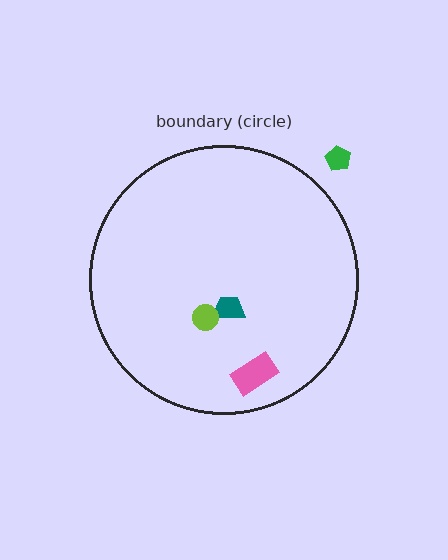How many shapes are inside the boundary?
3 inside, 1 outside.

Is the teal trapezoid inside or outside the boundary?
Inside.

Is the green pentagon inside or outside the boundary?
Outside.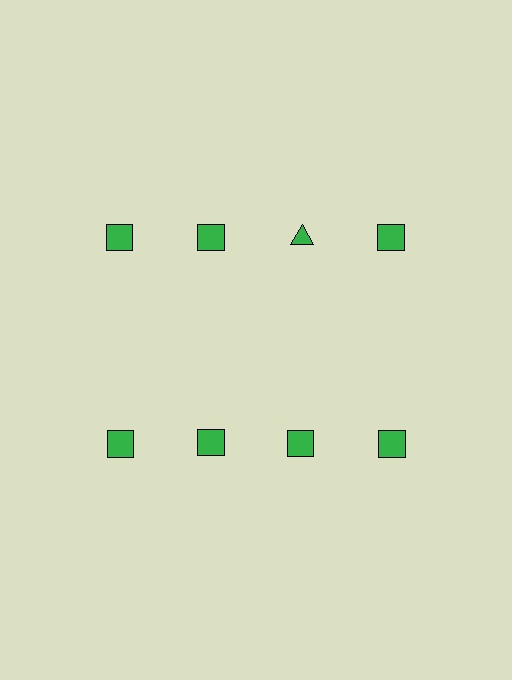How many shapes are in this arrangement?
There are 8 shapes arranged in a grid pattern.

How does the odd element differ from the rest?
It has a different shape: triangle instead of square.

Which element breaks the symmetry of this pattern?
The green triangle in the top row, center column breaks the symmetry. All other shapes are green squares.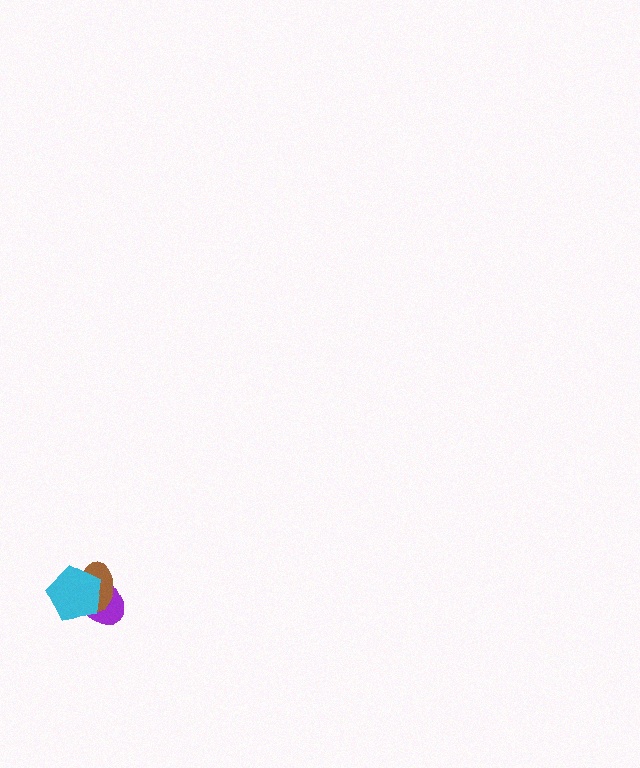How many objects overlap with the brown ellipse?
2 objects overlap with the brown ellipse.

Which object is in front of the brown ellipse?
The cyan pentagon is in front of the brown ellipse.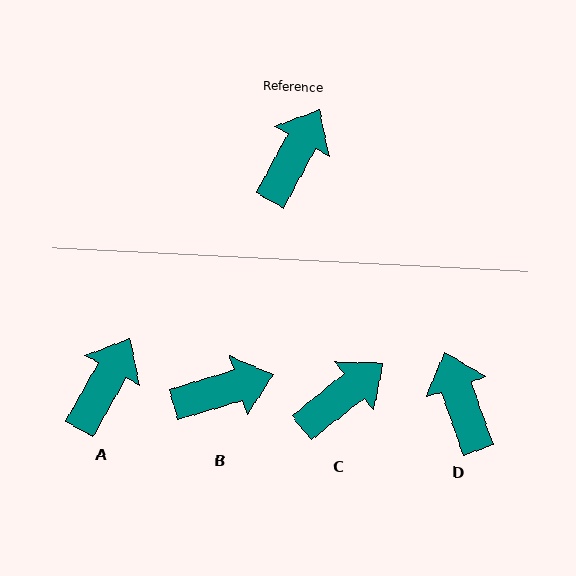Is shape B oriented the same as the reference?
No, it is off by about 45 degrees.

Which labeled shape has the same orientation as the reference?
A.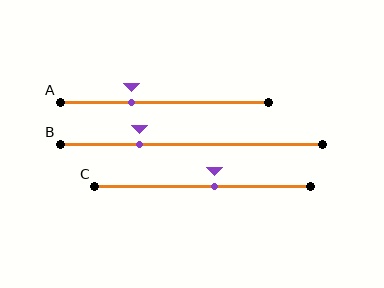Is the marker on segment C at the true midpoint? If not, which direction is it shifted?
No, the marker on segment C is shifted to the right by about 5% of the segment length.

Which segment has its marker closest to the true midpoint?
Segment C has its marker closest to the true midpoint.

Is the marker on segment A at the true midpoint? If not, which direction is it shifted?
No, the marker on segment A is shifted to the left by about 16% of the segment length.